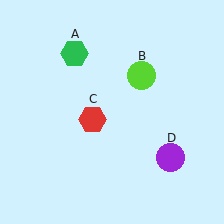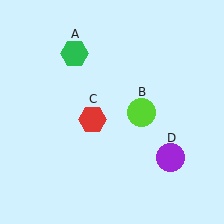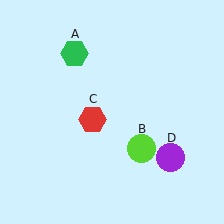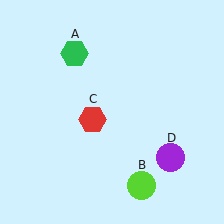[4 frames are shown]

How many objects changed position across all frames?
1 object changed position: lime circle (object B).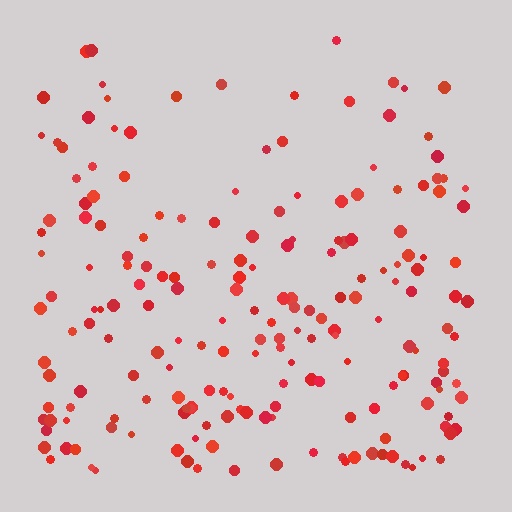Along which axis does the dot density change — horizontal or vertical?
Vertical.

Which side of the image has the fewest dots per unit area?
The top.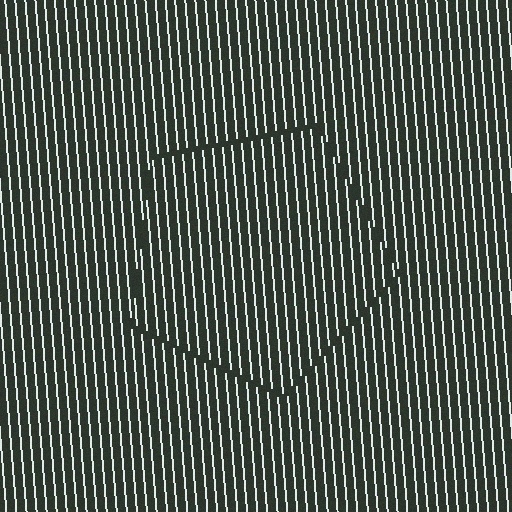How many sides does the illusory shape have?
5 sides — the line-ends trace a pentagon.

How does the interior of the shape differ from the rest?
The interior of the shape contains the same grating, shifted by half a period — the contour is defined by the phase discontinuity where line-ends from the inner and outer gratings abut.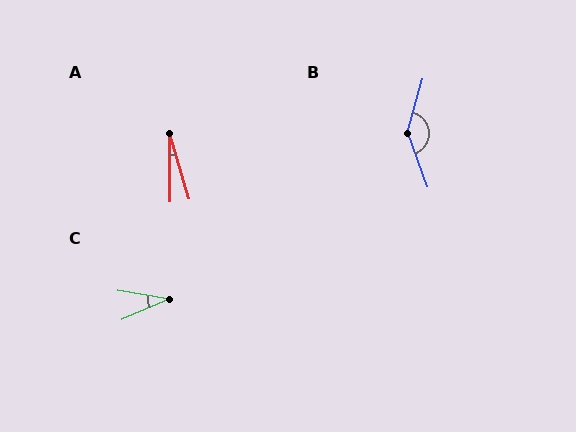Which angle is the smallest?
A, at approximately 16 degrees.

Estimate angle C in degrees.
Approximately 32 degrees.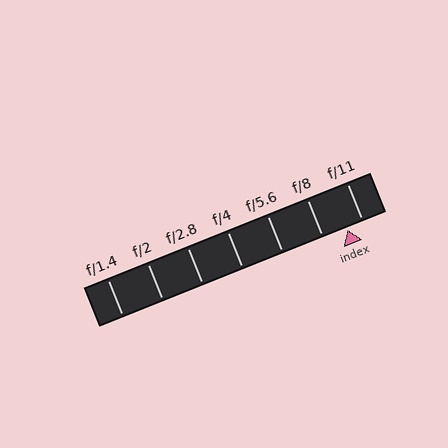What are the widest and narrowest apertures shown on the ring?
The widest aperture shown is f/1.4 and the narrowest is f/11.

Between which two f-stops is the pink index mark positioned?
The index mark is between f/8 and f/11.